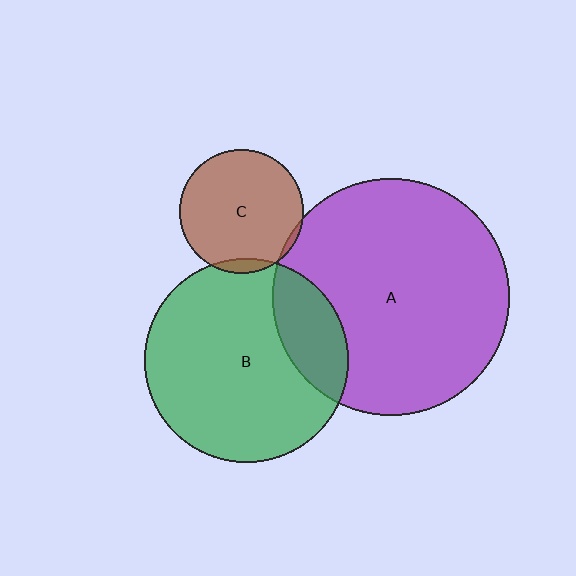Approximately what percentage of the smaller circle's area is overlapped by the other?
Approximately 20%.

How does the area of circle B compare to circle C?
Approximately 2.7 times.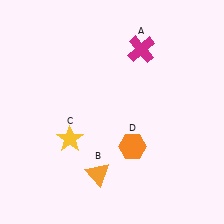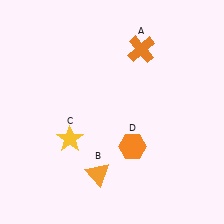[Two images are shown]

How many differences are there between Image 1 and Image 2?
There is 1 difference between the two images.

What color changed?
The cross (A) changed from magenta in Image 1 to orange in Image 2.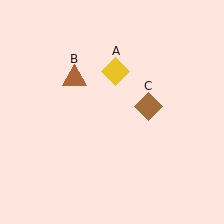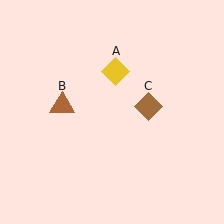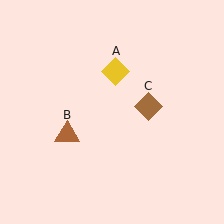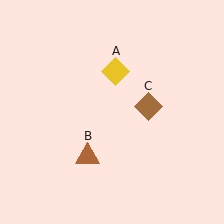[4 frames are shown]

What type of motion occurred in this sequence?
The brown triangle (object B) rotated counterclockwise around the center of the scene.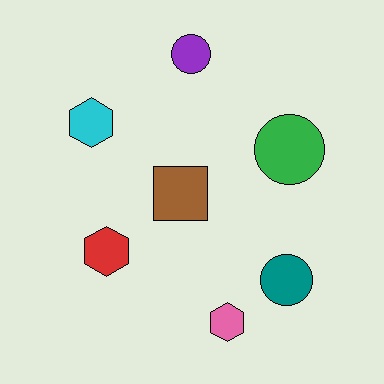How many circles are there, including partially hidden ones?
There are 3 circles.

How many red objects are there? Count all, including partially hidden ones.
There is 1 red object.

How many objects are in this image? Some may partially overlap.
There are 7 objects.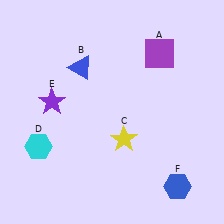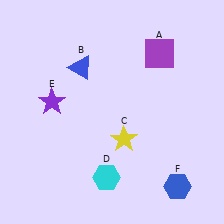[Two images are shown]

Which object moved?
The cyan hexagon (D) moved right.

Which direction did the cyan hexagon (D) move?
The cyan hexagon (D) moved right.